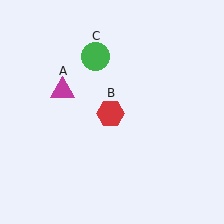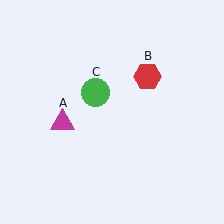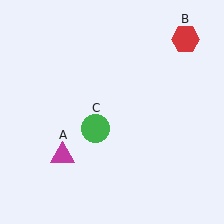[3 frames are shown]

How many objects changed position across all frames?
3 objects changed position: magenta triangle (object A), red hexagon (object B), green circle (object C).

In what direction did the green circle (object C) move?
The green circle (object C) moved down.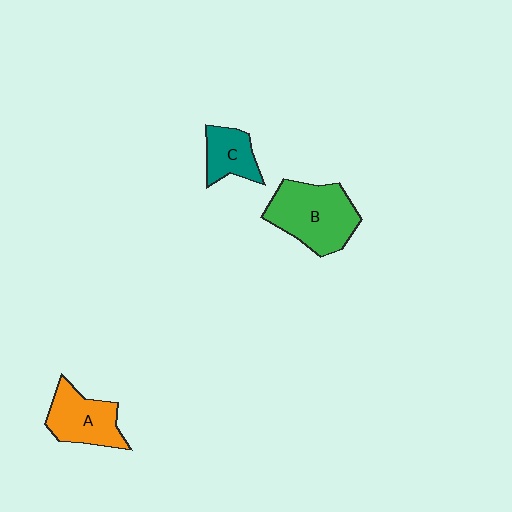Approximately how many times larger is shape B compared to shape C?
Approximately 2.0 times.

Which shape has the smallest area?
Shape C (teal).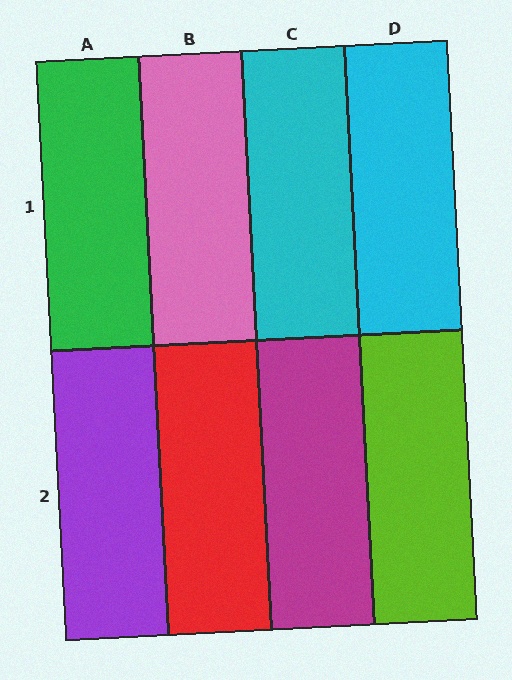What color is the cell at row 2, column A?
Purple.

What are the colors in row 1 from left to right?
Green, pink, cyan, cyan.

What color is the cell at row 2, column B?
Red.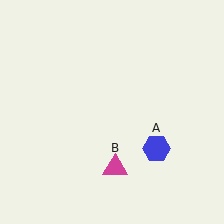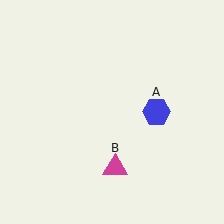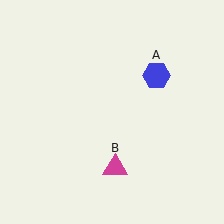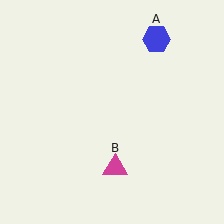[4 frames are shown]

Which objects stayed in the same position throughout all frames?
Magenta triangle (object B) remained stationary.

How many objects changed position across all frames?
1 object changed position: blue hexagon (object A).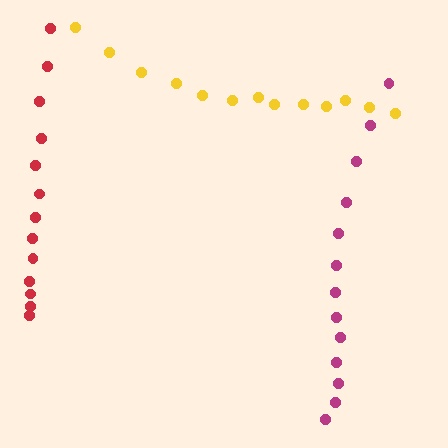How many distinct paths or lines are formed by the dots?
There are 3 distinct paths.